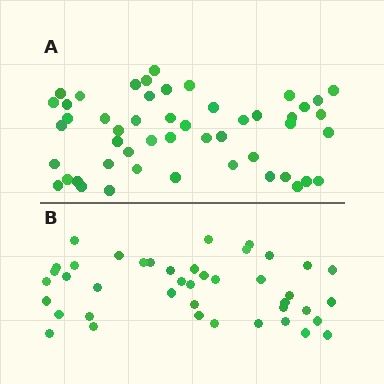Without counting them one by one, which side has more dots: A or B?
Region A (the top region) has more dots.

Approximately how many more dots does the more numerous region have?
Region A has roughly 8 or so more dots than region B.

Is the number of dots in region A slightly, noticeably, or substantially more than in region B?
Region A has only slightly more — the two regions are fairly close. The ratio is roughly 1.2 to 1.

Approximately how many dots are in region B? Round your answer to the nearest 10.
About 40 dots. (The exact count is 42, which rounds to 40.)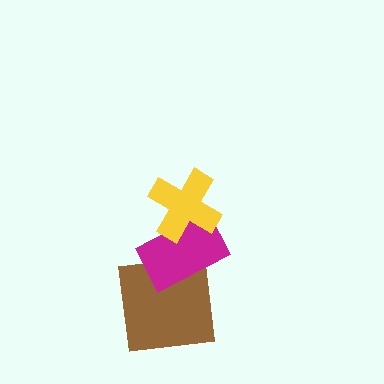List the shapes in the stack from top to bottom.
From top to bottom: the yellow cross, the magenta rectangle, the brown square.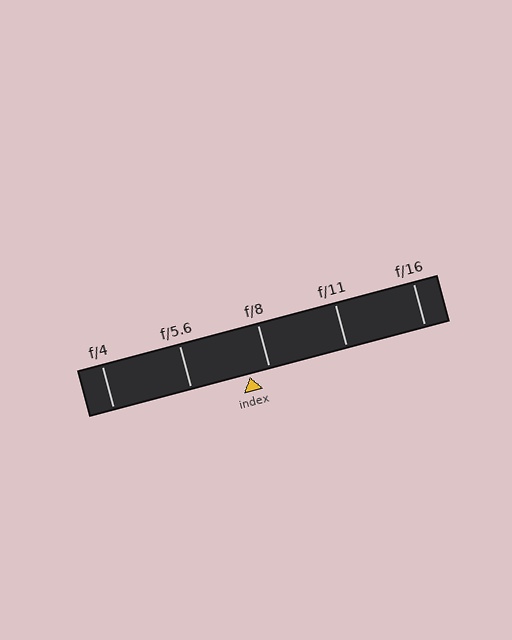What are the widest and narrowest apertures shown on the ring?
The widest aperture shown is f/4 and the narrowest is f/16.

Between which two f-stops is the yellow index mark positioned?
The index mark is between f/5.6 and f/8.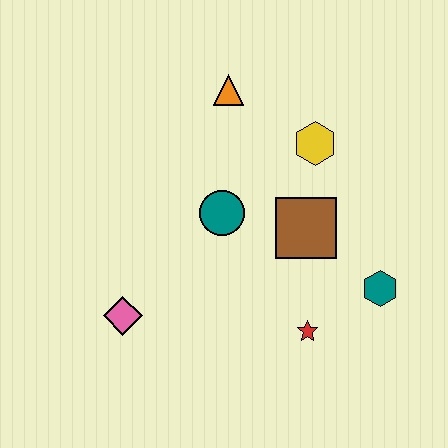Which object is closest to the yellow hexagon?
The brown square is closest to the yellow hexagon.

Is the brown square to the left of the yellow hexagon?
Yes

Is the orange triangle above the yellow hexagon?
Yes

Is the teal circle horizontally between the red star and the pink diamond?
Yes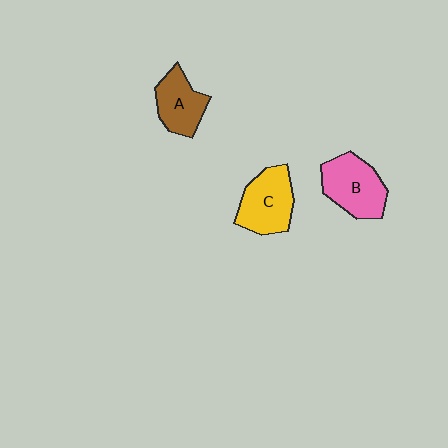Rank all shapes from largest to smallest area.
From largest to smallest: B (pink), C (yellow), A (brown).